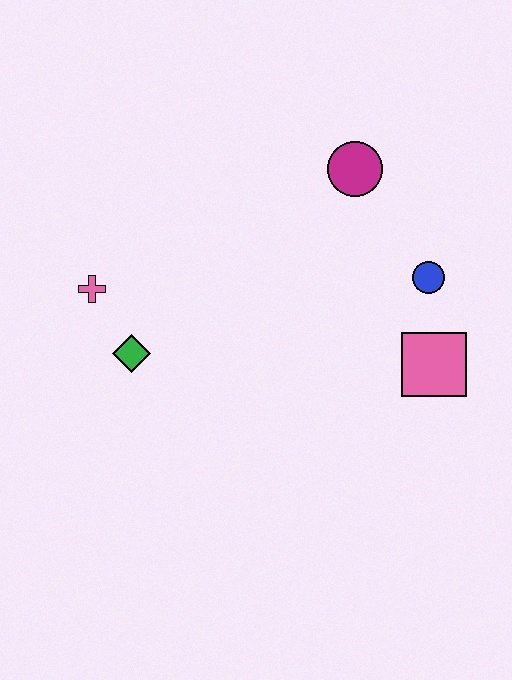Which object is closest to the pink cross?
The green diamond is closest to the pink cross.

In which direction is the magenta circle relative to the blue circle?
The magenta circle is above the blue circle.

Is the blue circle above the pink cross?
Yes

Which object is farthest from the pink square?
The pink cross is farthest from the pink square.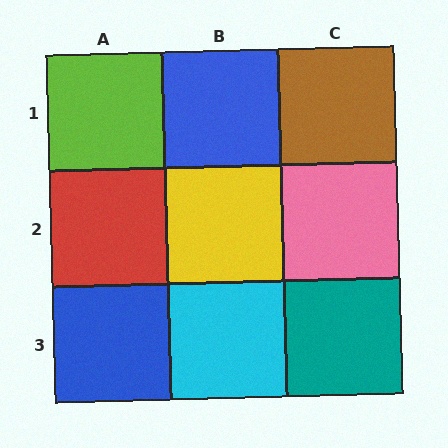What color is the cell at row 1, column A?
Lime.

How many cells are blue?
2 cells are blue.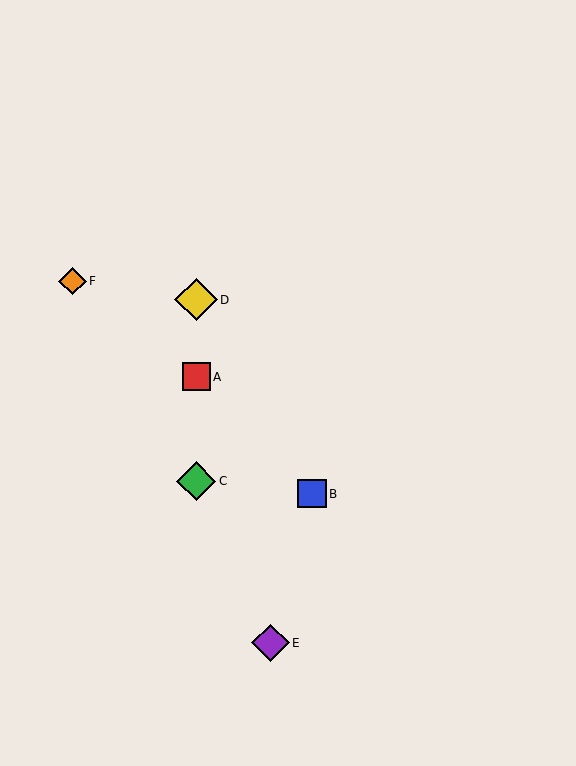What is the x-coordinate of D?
Object D is at x≈196.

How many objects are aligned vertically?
3 objects (A, C, D) are aligned vertically.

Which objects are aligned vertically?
Objects A, C, D are aligned vertically.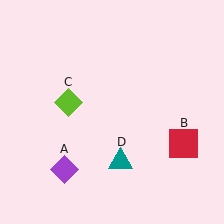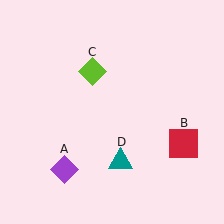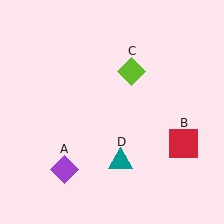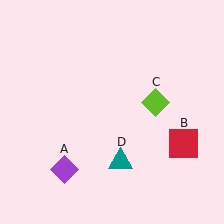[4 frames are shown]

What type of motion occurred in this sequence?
The lime diamond (object C) rotated clockwise around the center of the scene.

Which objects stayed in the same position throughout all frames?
Purple diamond (object A) and red square (object B) and teal triangle (object D) remained stationary.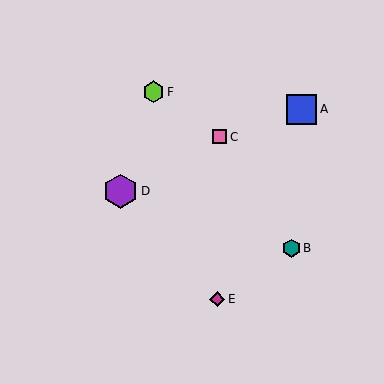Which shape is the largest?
The purple hexagon (labeled D) is the largest.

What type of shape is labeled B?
Shape B is a teal hexagon.